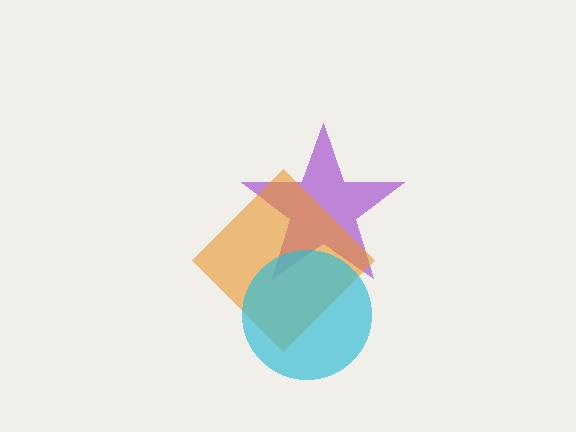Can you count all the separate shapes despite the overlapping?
Yes, there are 3 separate shapes.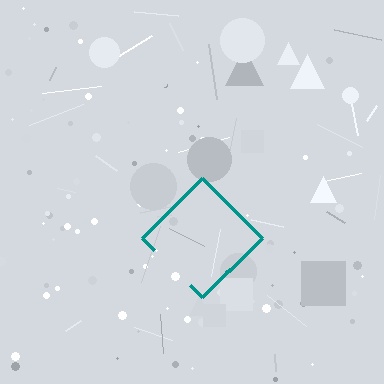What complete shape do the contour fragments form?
The contour fragments form a diamond.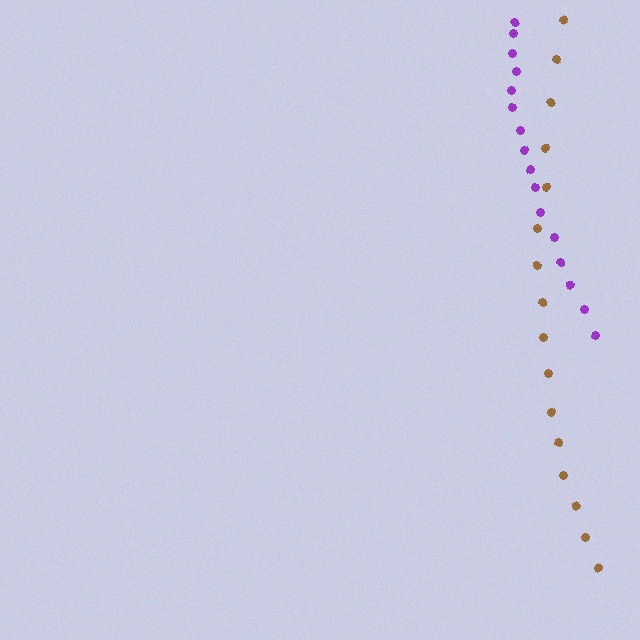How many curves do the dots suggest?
There are 2 distinct paths.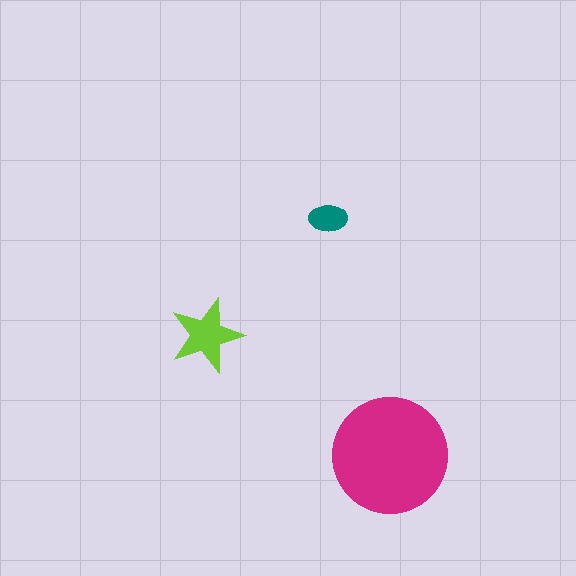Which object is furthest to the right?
The magenta circle is rightmost.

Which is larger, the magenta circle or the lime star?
The magenta circle.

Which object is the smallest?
The teal ellipse.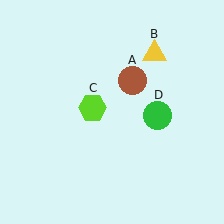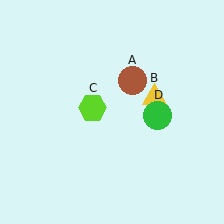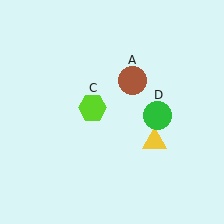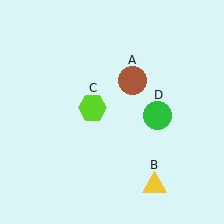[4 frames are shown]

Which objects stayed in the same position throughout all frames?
Brown circle (object A) and lime hexagon (object C) and green circle (object D) remained stationary.